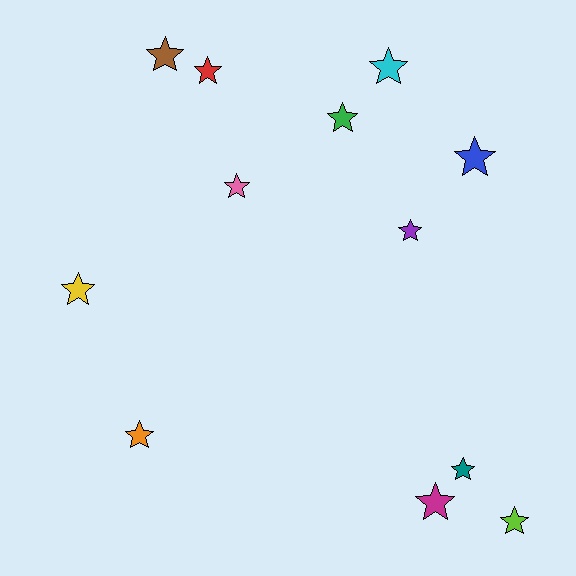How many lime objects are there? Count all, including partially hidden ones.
There is 1 lime object.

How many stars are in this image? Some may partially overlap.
There are 12 stars.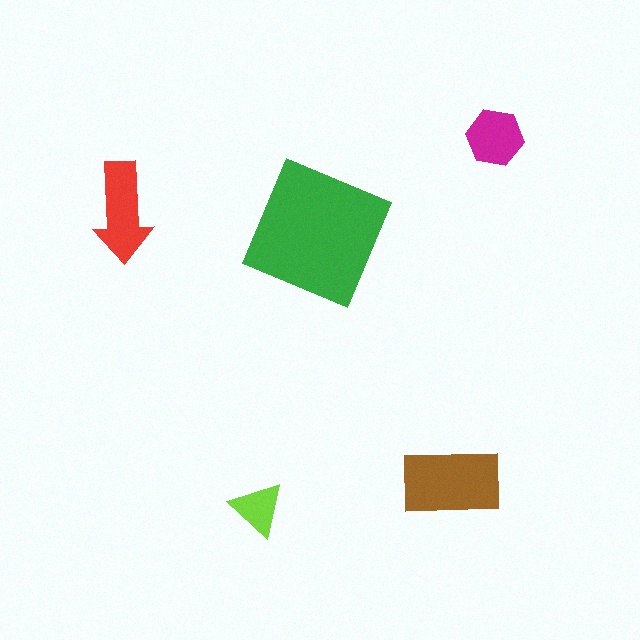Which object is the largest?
The green square.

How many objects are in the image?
There are 5 objects in the image.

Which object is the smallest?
The lime triangle.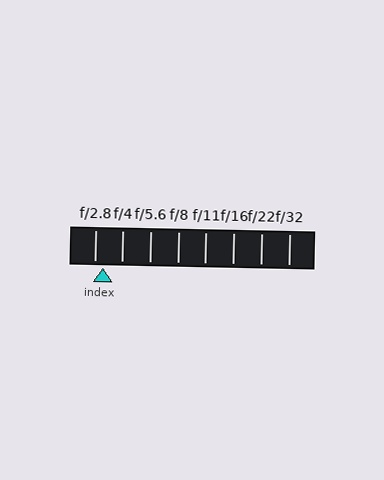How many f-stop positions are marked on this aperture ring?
There are 8 f-stop positions marked.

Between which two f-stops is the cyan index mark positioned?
The index mark is between f/2.8 and f/4.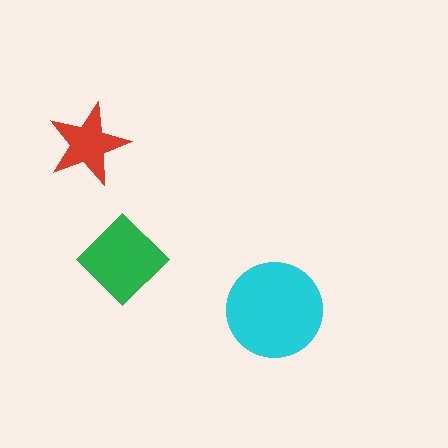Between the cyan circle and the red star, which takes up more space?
The cyan circle.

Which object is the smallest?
The red star.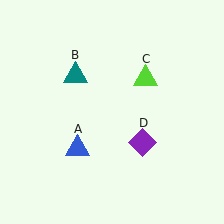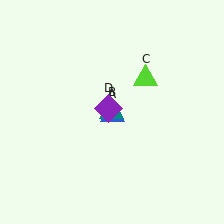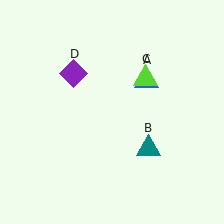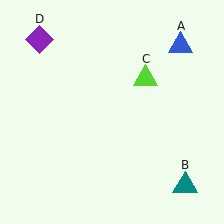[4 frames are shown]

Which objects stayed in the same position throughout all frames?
Lime triangle (object C) remained stationary.